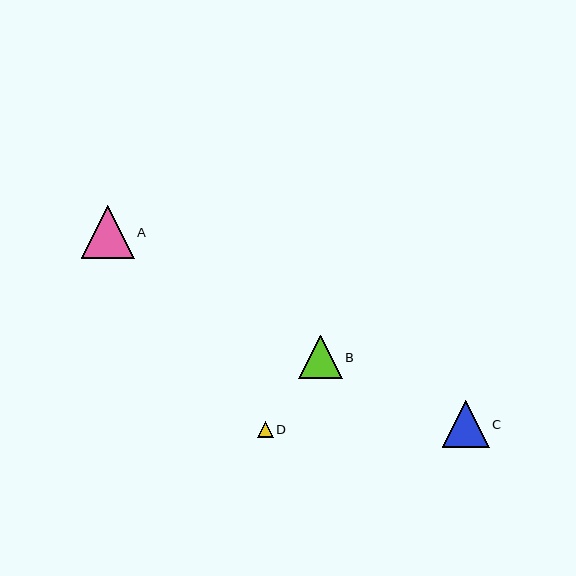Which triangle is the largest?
Triangle A is the largest with a size of approximately 53 pixels.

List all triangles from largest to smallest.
From largest to smallest: A, C, B, D.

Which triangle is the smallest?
Triangle D is the smallest with a size of approximately 16 pixels.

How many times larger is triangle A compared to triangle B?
Triangle A is approximately 1.2 times the size of triangle B.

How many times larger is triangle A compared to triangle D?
Triangle A is approximately 3.3 times the size of triangle D.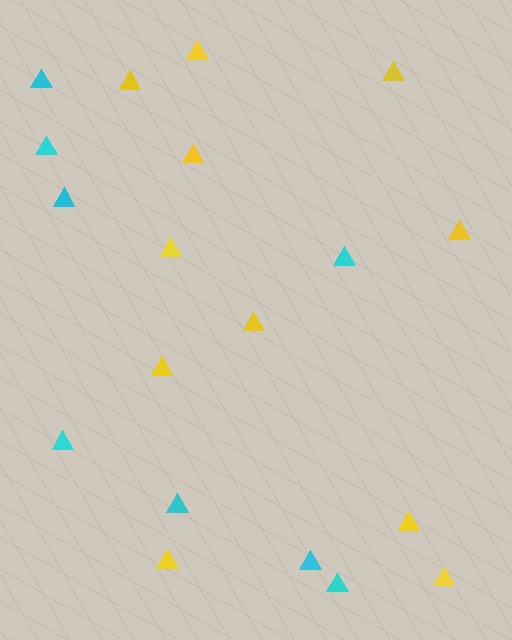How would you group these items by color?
There are 2 groups: one group of yellow triangles (11) and one group of cyan triangles (8).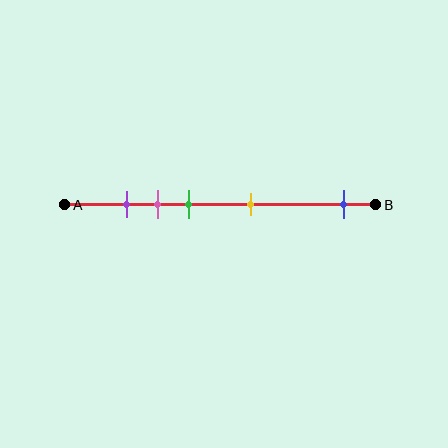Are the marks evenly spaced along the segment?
No, the marks are not evenly spaced.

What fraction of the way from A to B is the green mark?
The green mark is approximately 40% (0.4) of the way from A to B.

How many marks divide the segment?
There are 5 marks dividing the segment.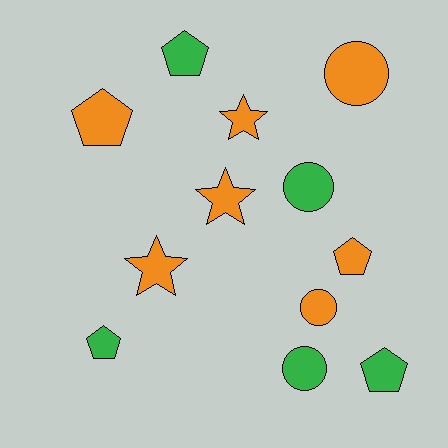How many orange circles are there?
There are 2 orange circles.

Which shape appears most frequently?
Pentagon, with 5 objects.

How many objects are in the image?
There are 12 objects.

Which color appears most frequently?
Orange, with 7 objects.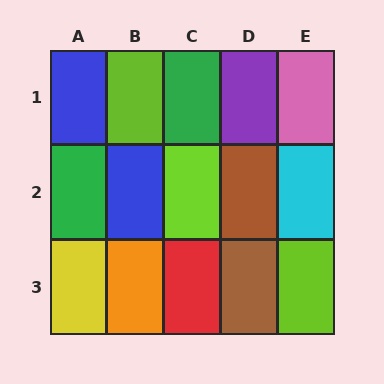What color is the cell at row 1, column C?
Green.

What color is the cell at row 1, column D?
Purple.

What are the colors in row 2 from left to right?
Green, blue, lime, brown, cyan.